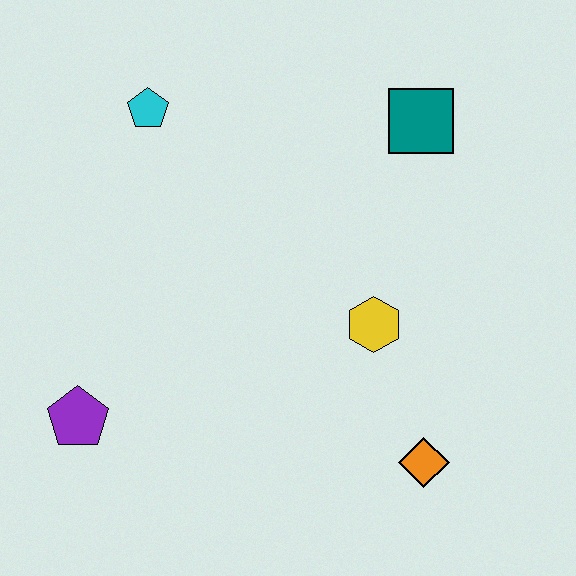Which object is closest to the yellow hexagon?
The orange diamond is closest to the yellow hexagon.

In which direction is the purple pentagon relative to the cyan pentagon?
The purple pentagon is below the cyan pentagon.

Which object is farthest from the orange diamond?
The cyan pentagon is farthest from the orange diamond.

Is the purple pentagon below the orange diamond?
No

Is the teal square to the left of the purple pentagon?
No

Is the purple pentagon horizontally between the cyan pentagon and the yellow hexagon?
No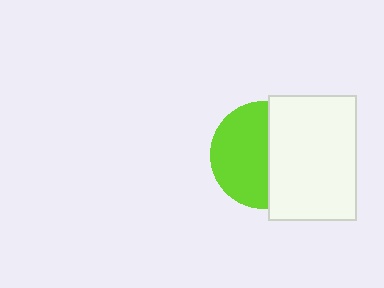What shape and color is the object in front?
The object in front is a white rectangle.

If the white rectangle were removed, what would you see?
You would see the complete lime circle.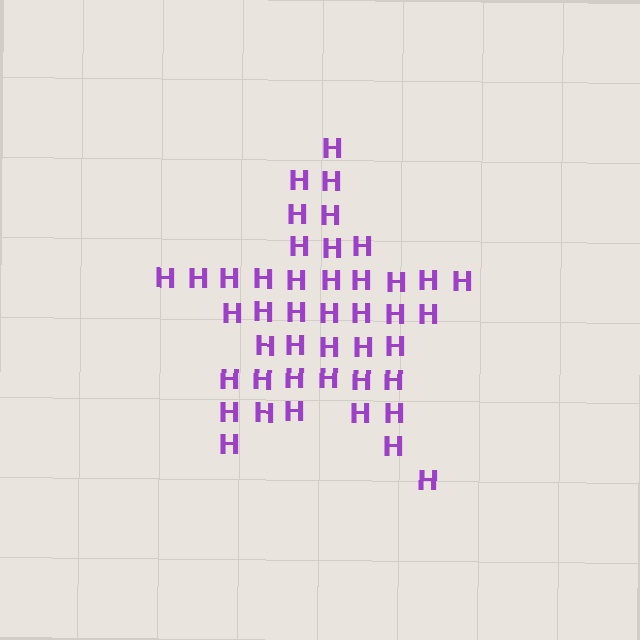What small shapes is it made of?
It is made of small letter H's.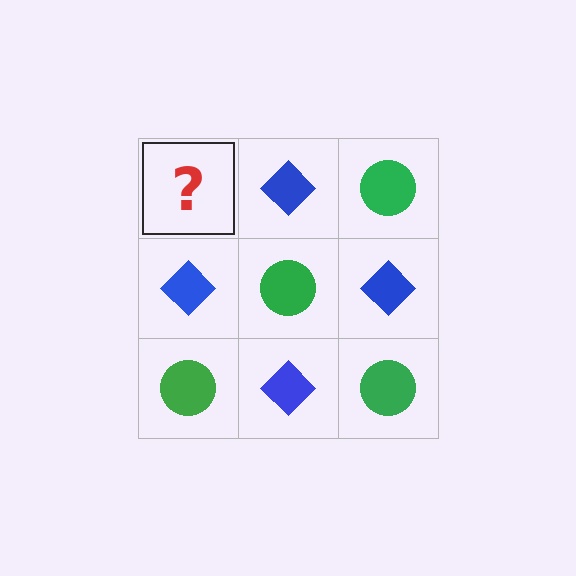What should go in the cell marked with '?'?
The missing cell should contain a green circle.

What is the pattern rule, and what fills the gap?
The rule is that it alternates green circle and blue diamond in a checkerboard pattern. The gap should be filled with a green circle.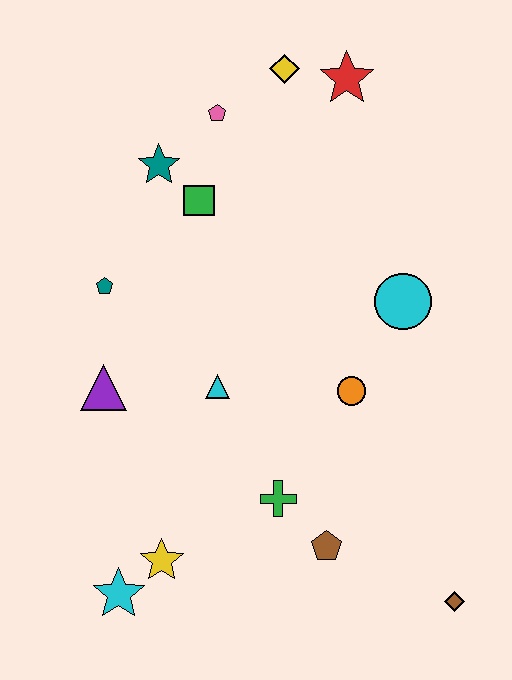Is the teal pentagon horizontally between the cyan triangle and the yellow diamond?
No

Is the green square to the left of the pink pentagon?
Yes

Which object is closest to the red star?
The yellow diamond is closest to the red star.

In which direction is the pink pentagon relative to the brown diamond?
The pink pentagon is above the brown diamond.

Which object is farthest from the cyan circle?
The cyan star is farthest from the cyan circle.